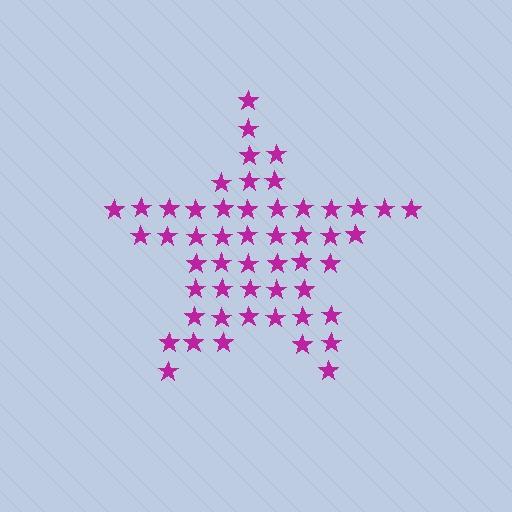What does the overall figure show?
The overall figure shows a star.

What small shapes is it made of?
It is made of small stars.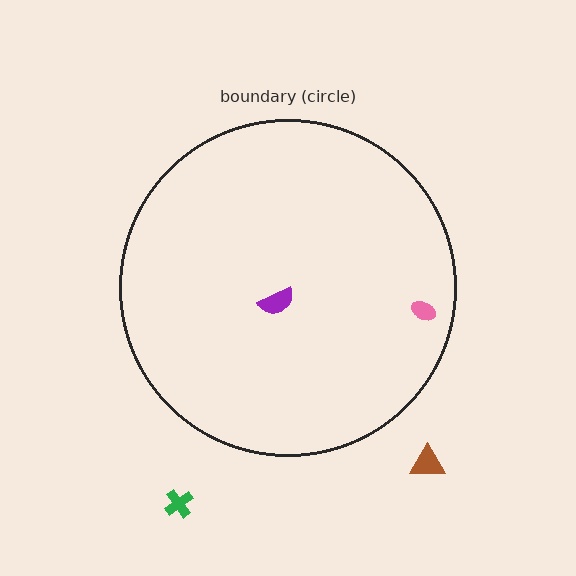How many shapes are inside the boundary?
2 inside, 2 outside.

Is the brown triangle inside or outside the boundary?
Outside.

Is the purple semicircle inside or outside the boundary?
Inside.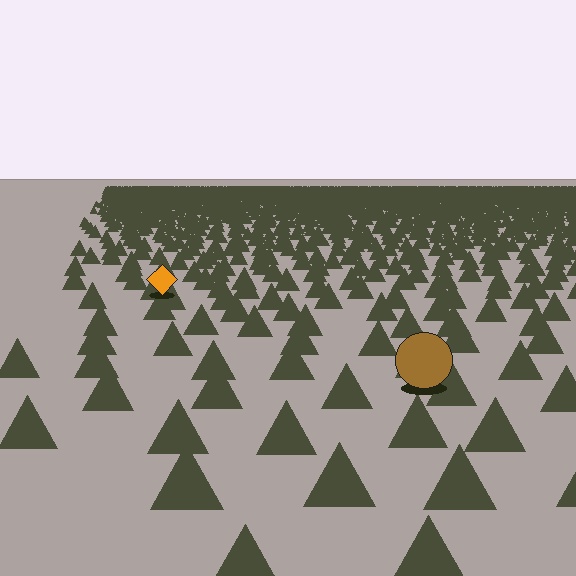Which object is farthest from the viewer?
The orange diamond is farthest from the viewer. It appears smaller and the ground texture around it is denser.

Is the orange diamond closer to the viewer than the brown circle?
No. The brown circle is closer — you can tell from the texture gradient: the ground texture is coarser near it.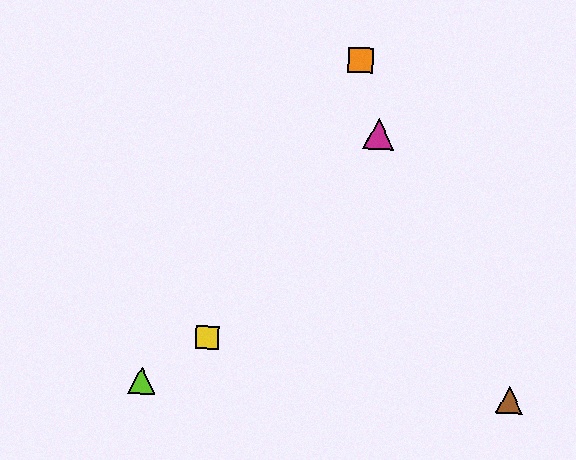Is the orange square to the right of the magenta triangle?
No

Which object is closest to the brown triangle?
The magenta triangle is closest to the brown triangle.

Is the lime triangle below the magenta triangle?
Yes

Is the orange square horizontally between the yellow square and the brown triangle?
Yes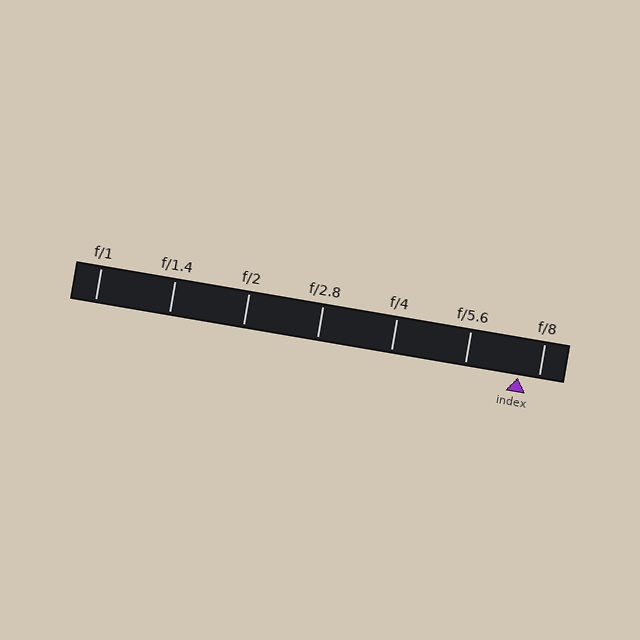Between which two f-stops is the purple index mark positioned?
The index mark is between f/5.6 and f/8.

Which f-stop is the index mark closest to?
The index mark is closest to f/8.